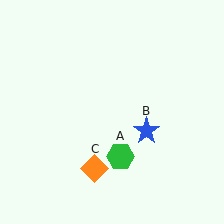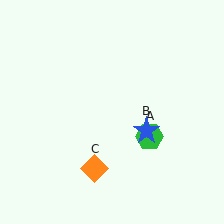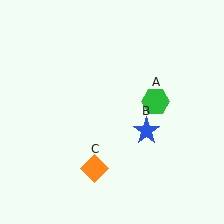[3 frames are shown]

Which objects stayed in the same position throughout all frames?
Blue star (object B) and orange diamond (object C) remained stationary.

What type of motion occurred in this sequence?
The green hexagon (object A) rotated counterclockwise around the center of the scene.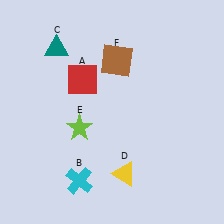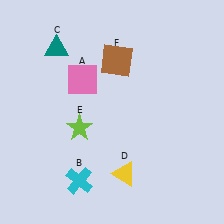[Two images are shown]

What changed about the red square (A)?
In Image 1, A is red. In Image 2, it changed to pink.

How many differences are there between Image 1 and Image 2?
There is 1 difference between the two images.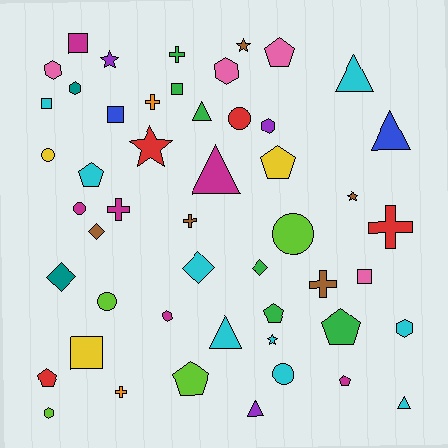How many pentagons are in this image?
There are 8 pentagons.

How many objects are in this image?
There are 50 objects.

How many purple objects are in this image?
There are 3 purple objects.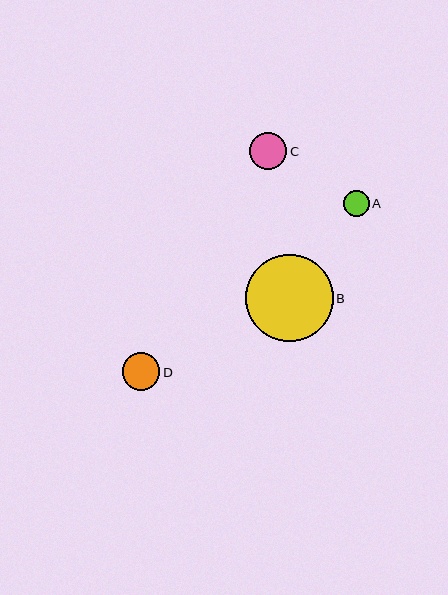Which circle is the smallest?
Circle A is the smallest with a size of approximately 26 pixels.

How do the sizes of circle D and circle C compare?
Circle D and circle C are approximately the same size.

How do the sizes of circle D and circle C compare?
Circle D and circle C are approximately the same size.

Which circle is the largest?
Circle B is the largest with a size of approximately 88 pixels.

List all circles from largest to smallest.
From largest to smallest: B, D, C, A.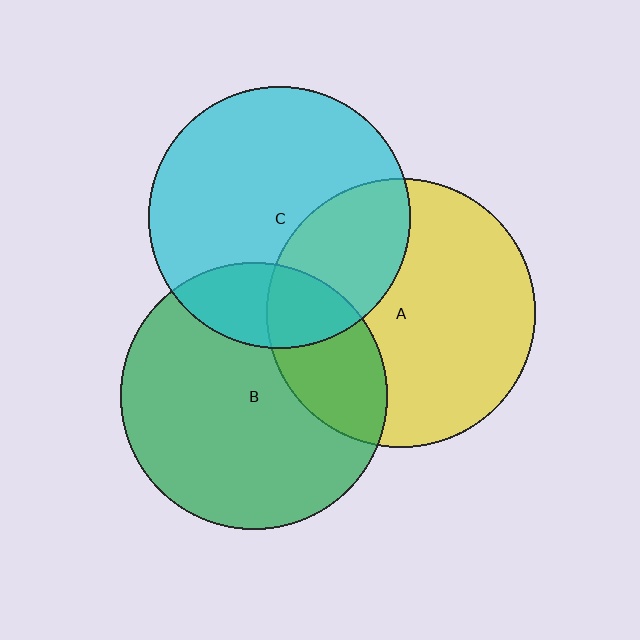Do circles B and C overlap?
Yes.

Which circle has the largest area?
Circle A (yellow).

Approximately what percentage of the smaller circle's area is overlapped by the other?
Approximately 20%.